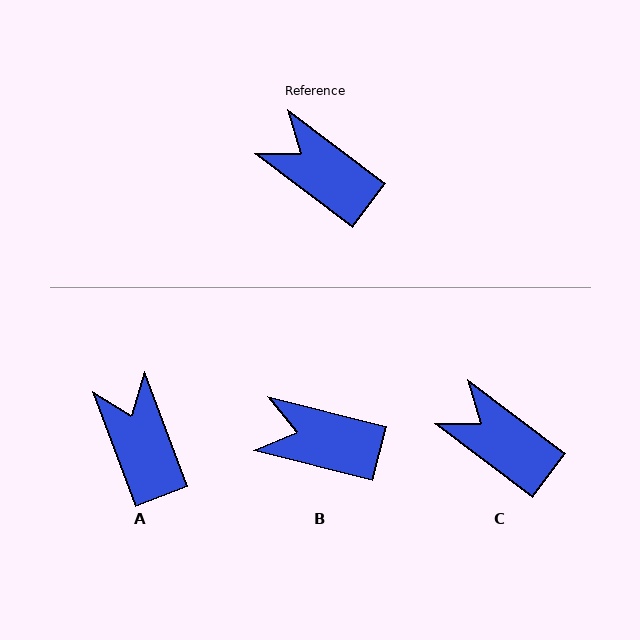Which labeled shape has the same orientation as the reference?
C.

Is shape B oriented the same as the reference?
No, it is off by about 23 degrees.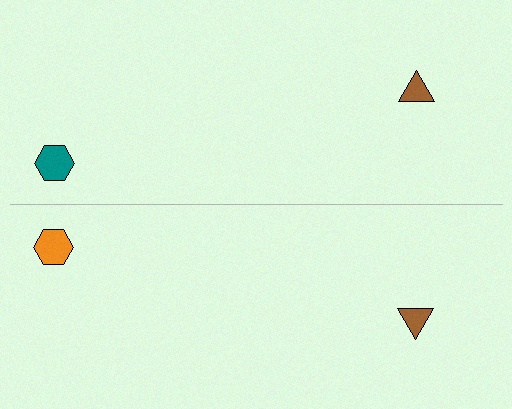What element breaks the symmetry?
The orange hexagon on the bottom side breaks the symmetry — its mirror counterpart is teal.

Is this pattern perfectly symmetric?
No, the pattern is not perfectly symmetric. The orange hexagon on the bottom side breaks the symmetry — its mirror counterpart is teal.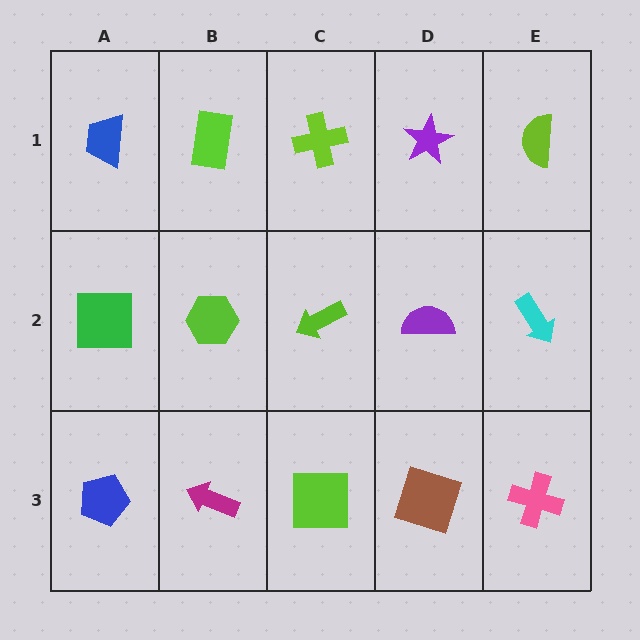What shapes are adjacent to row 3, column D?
A purple semicircle (row 2, column D), a lime square (row 3, column C), a pink cross (row 3, column E).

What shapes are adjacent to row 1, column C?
A lime arrow (row 2, column C), a lime rectangle (row 1, column B), a purple star (row 1, column D).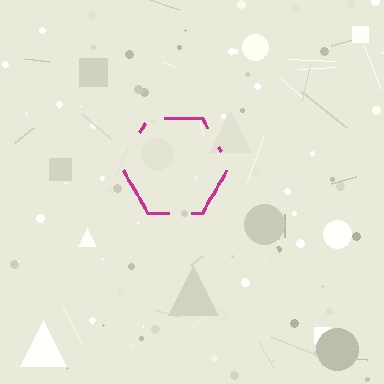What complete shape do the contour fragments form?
The contour fragments form a hexagon.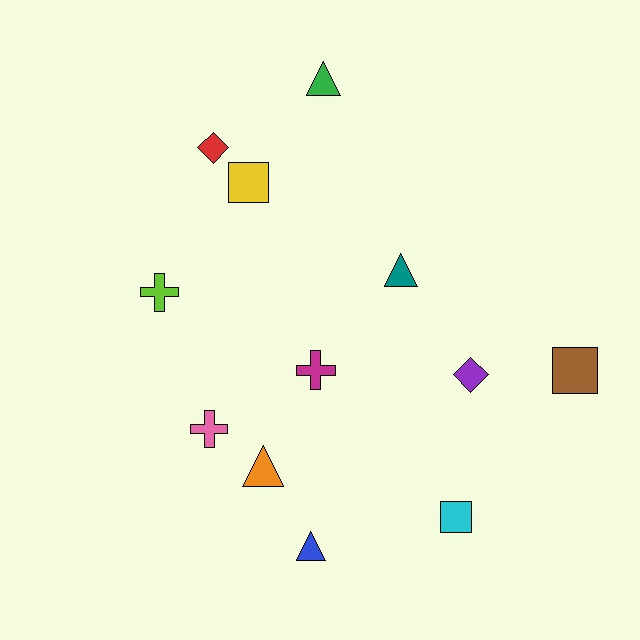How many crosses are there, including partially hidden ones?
There are 3 crosses.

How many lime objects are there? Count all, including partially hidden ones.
There is 1 lime object.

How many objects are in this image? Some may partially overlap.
There are 12 objects.